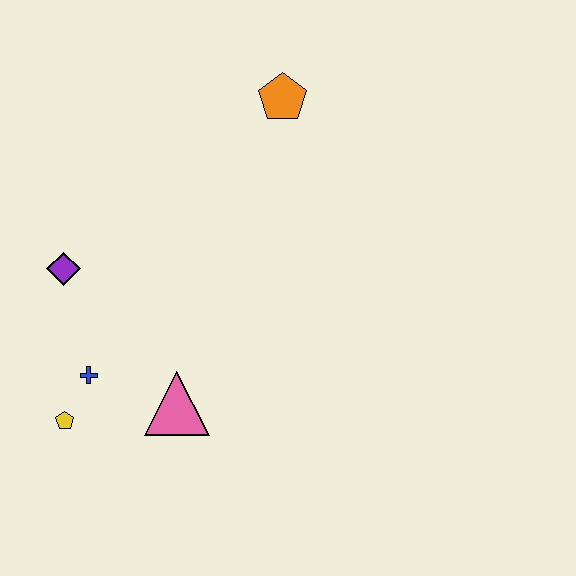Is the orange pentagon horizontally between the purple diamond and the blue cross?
No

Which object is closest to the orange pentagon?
The purple diamond is closest to the orange pentagon.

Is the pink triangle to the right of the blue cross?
Yes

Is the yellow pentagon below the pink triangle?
Yes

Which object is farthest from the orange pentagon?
The yellow pentagon is farthest from the orange pentagon.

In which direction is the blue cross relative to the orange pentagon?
The blue cross is below the orange pentagon.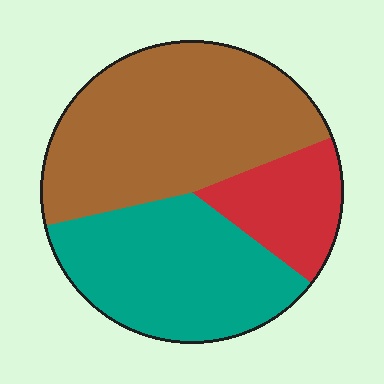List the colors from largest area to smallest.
From largest to smallest: brown, teal, red.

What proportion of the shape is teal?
Teal covers about 35% of the shape.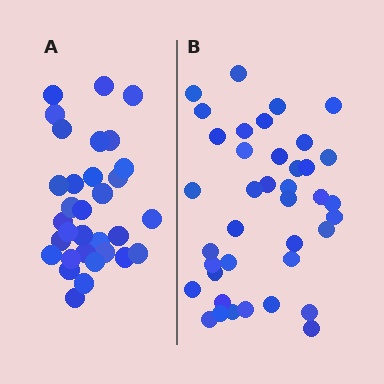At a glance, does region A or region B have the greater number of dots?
Region B (the right region) has more dots.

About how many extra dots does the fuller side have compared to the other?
Region B has roughly 8 or so more dots than region A.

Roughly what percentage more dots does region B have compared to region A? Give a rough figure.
About 20% more.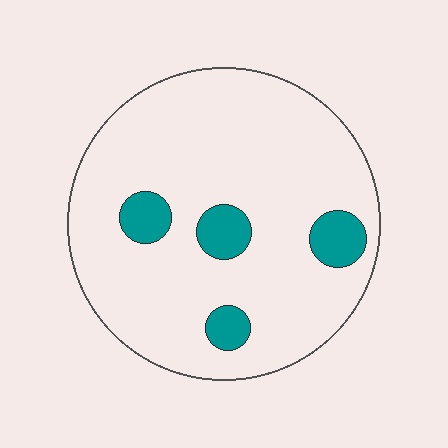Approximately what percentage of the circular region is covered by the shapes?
Approximately 10%.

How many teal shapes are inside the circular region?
4.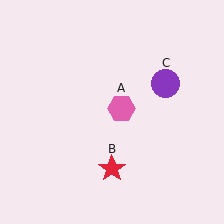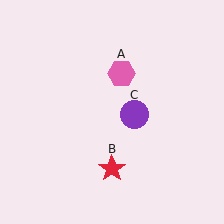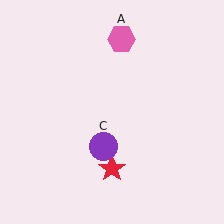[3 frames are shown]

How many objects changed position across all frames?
2 objects changed position: pink hexagon (object A), purple circle (object C).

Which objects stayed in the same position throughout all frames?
Red star (object B) remained stationary.